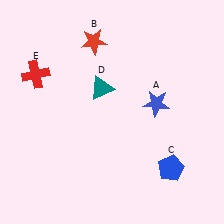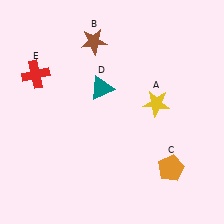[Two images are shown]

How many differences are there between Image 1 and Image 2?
There are 3 differences between the two images.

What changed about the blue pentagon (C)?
In Image 1, C is blue. In Image 2, it changed to orange.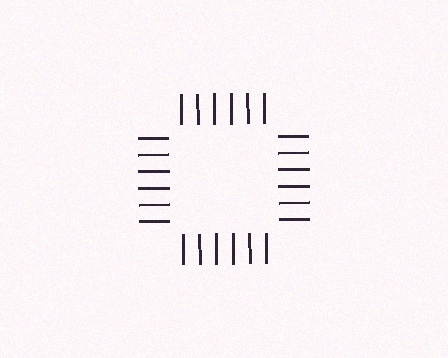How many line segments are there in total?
24 — 6 along each of the 4 edges.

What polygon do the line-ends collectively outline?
An illusory square — the line segments terminate on its edges but no continuous stroke is drawn.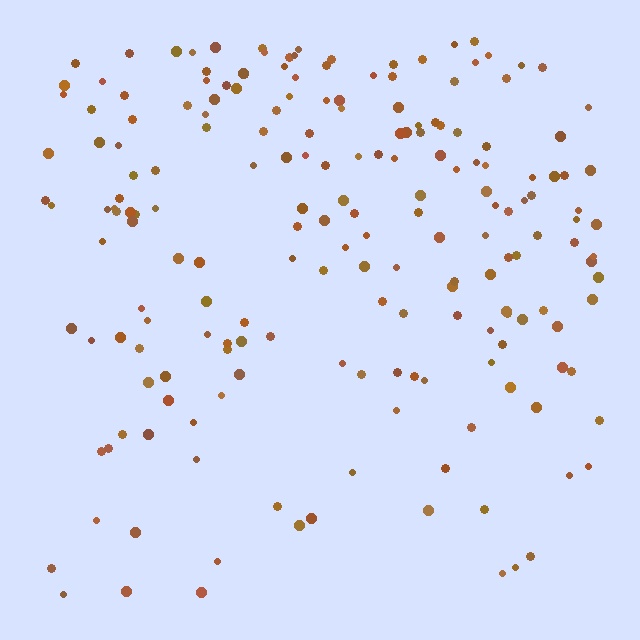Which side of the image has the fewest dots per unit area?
The bottom.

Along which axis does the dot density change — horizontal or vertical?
Vertical.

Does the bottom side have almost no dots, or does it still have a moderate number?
Still a moderate number, just noticeably fewer than the top.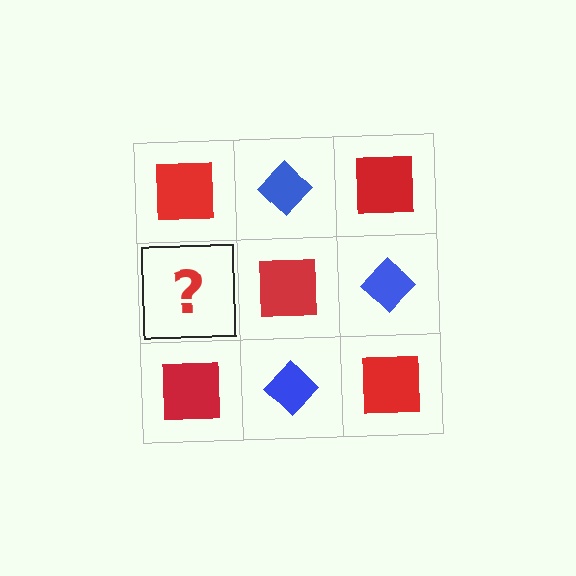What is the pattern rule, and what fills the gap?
The rule is that it alternates red square and blue diamond in a checkerboard pattern. The gap should be filled with a blue diamond.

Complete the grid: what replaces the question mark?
The question mark should be replaced with a blue diamond.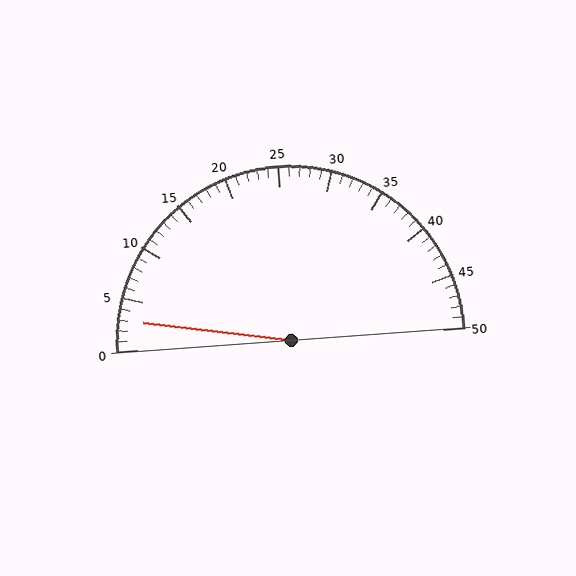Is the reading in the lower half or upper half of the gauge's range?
The reading is in the lower half of the range (0 to 50).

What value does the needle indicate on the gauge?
The needle indicates approximately 3.